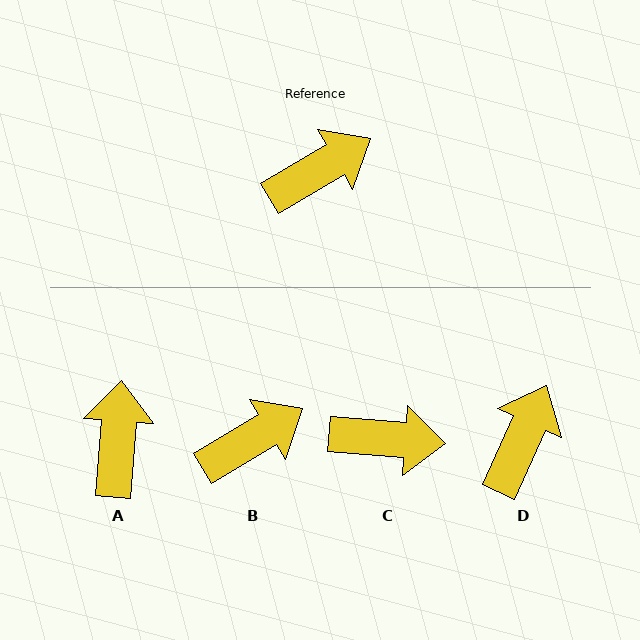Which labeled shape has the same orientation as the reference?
B.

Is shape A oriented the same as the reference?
No, it is off by about 55 degrees.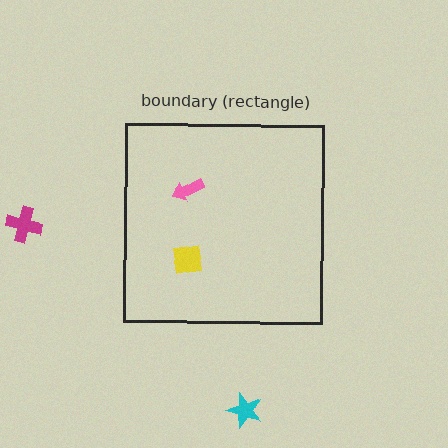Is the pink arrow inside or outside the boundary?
Inside.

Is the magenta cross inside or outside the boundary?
Outside.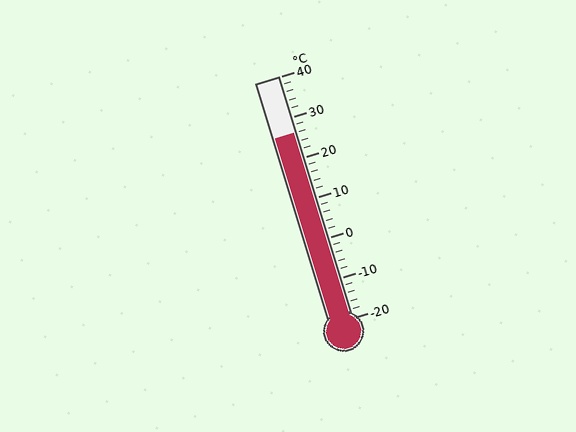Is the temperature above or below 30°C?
The temperature is below 30°C.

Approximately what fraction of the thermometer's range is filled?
The thermometer is filled to approximately 75% of its range.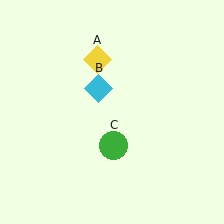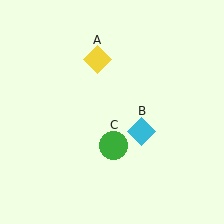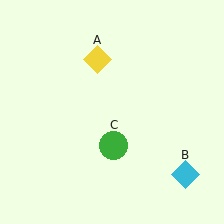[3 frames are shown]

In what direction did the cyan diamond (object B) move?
The cyan diamond (object B) moved down and to the right.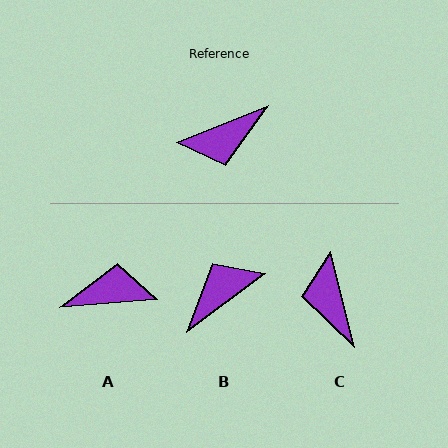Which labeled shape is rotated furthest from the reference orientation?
B, about 165 degrees away.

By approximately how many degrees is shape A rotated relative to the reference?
Approximately 163 degrees counter-clockwise.